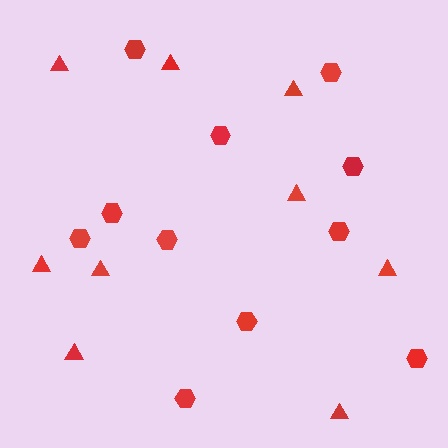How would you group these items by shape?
There are 2 groups: one group of hexagons (11) and one group of triangles (9).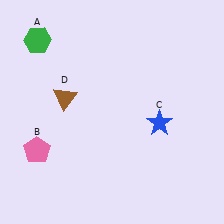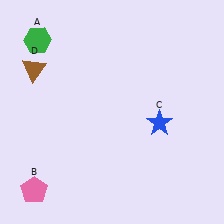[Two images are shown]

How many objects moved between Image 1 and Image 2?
2 objects moved between the two images.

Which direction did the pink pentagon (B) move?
The pink pentagon (B) moved down.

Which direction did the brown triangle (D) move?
The brown triangle (D) moved left.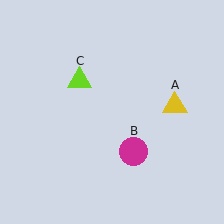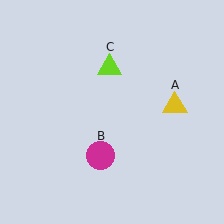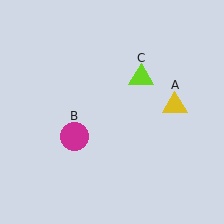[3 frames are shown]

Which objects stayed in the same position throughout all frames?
Yellow triangle (object A) remained stationary.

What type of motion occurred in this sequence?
The magenta circle (object B), lime triangle (object C) rotated clockwise around the center of the scene.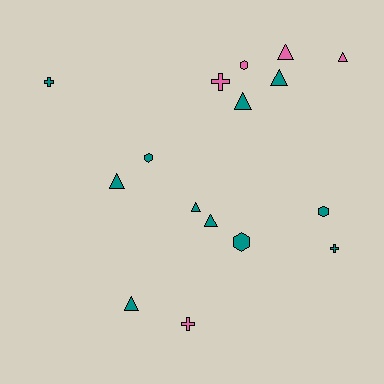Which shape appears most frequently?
Triangle, with 8 objects.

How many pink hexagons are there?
There is 1 pink hexagon.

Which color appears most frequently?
Teal, with 11 objects.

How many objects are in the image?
There are 16 objects.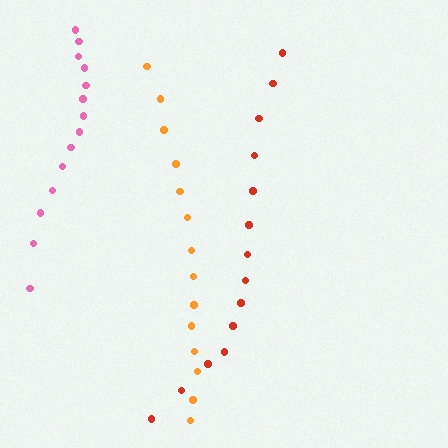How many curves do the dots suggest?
There are 3 distinct paths.